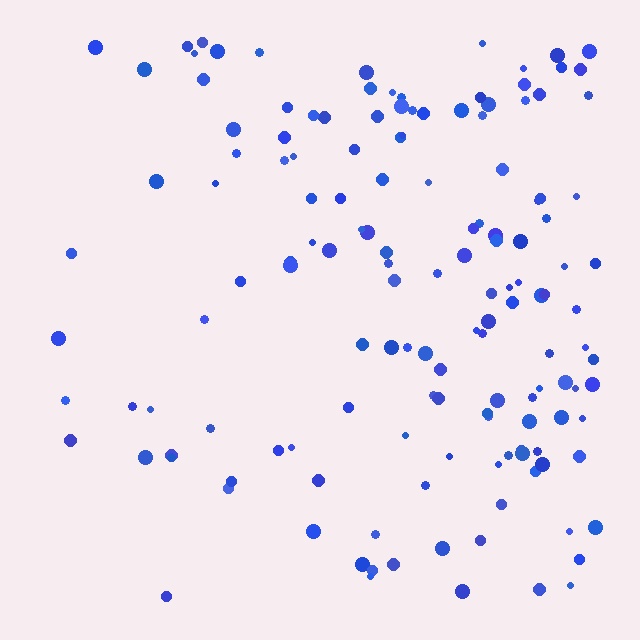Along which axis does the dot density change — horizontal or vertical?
Horizontal.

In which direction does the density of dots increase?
From left to right, with the right side densest.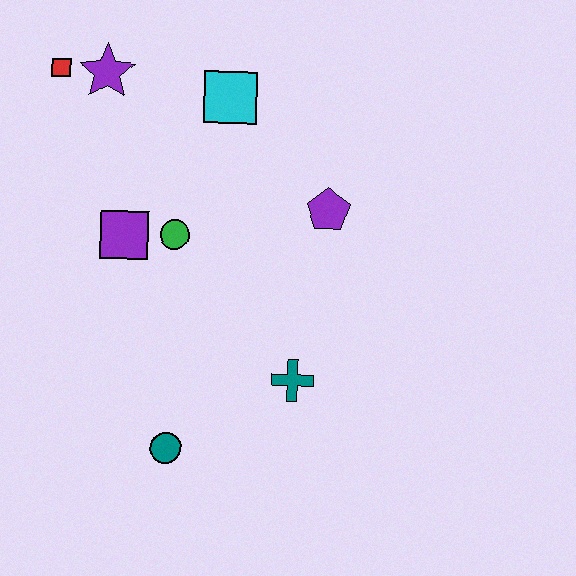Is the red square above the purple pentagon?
Yes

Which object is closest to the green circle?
The purple square is closest to the green circle.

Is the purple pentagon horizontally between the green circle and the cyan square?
No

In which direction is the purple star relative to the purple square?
The purple star is above the purple square.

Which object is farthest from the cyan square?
The teal circle is farthest from the cyan square.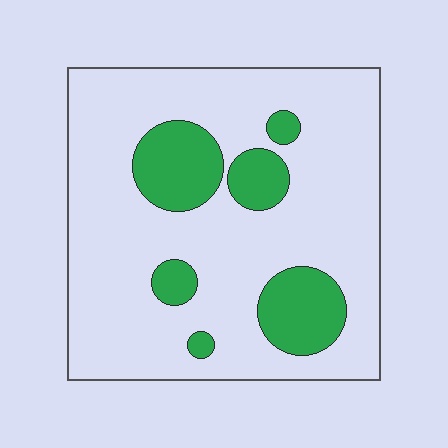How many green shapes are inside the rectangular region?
6.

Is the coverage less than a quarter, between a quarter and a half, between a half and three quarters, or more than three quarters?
Less than a quarter.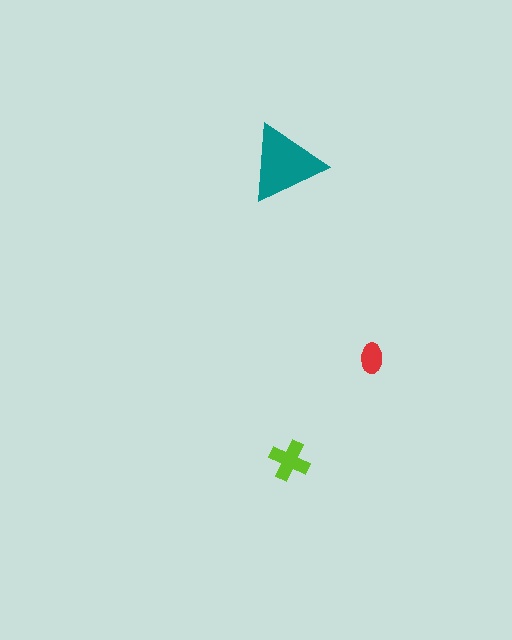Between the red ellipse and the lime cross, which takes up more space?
The lime cross.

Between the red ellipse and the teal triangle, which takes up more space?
The teal triangle.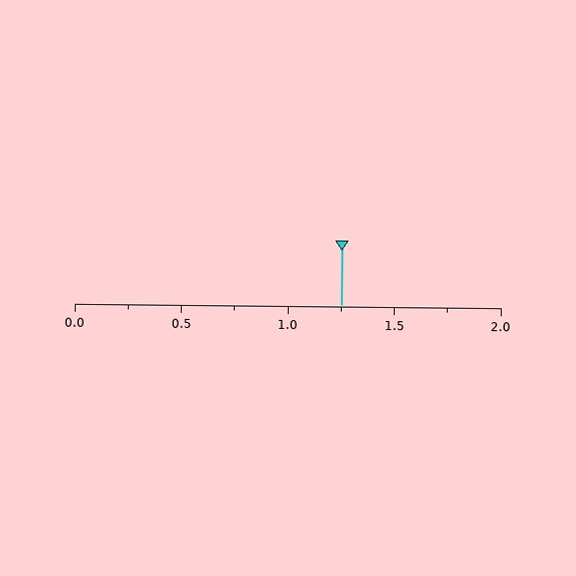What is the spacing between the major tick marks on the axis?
The major ticks are spaced 0.5 apart.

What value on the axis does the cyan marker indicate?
The marker indicates approximately 1.25.